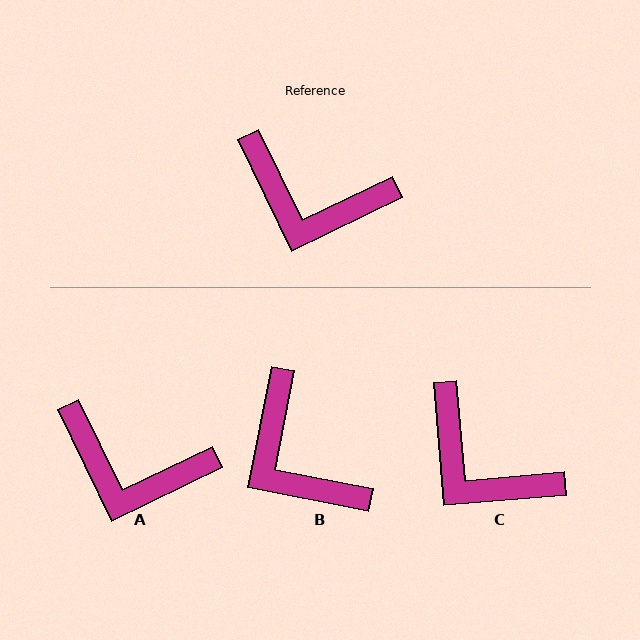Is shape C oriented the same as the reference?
No, it is off by about 21 degrees.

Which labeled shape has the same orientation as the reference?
A.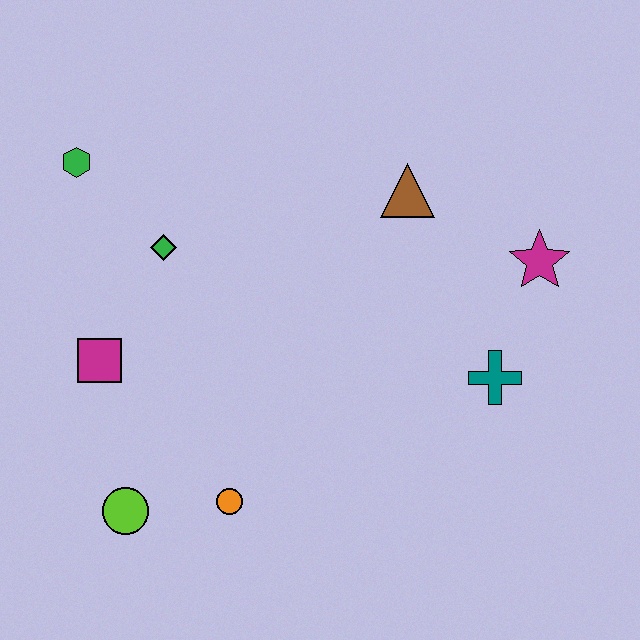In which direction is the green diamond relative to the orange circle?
The green diamond is above the orange circle.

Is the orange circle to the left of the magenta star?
Yes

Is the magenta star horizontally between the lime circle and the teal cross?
No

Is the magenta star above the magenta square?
Yes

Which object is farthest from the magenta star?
The lime circle is farthest from the magenta star.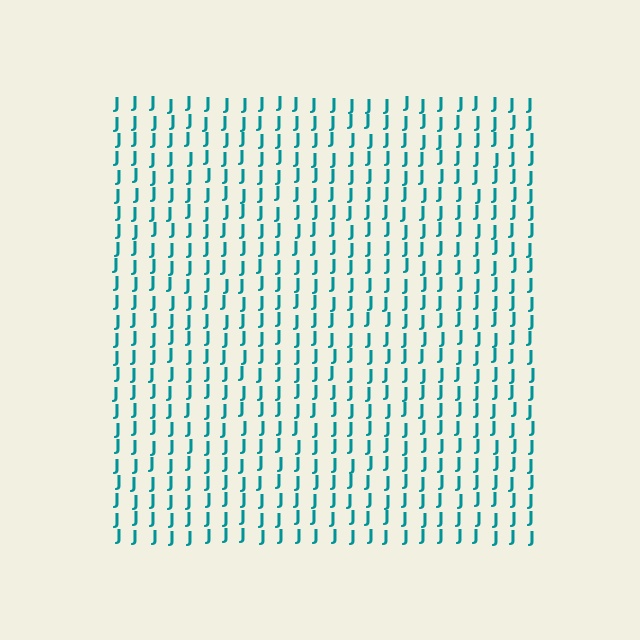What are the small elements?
The small elements are letter J's.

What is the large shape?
The large shape is a square.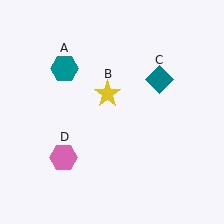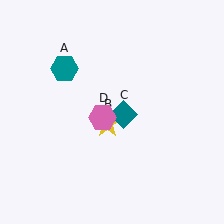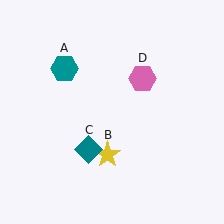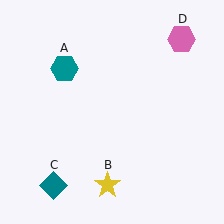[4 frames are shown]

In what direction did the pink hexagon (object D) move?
The pink hexagon (object D) moved up and to the right.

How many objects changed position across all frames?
3 objects changed position: yellow star (object B), teal diamond (object C), pink hexagon (object D).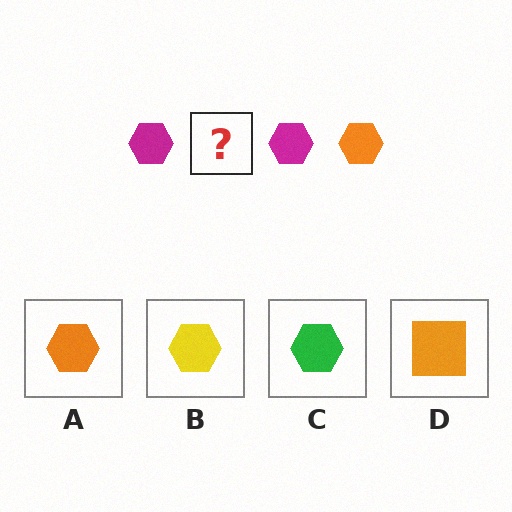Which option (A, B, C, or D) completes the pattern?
A.